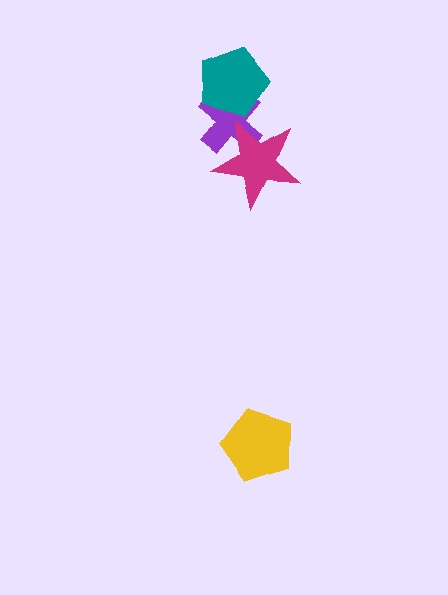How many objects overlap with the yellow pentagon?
0 objects overlap with the yellow pentagon.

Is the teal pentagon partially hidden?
No, no other shape covers it.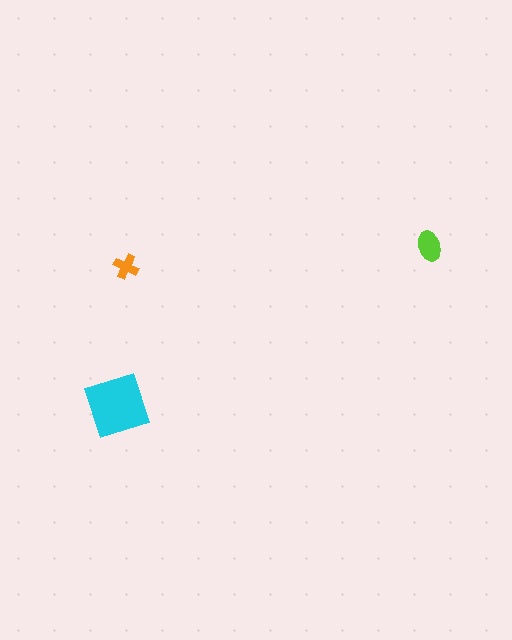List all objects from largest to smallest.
The cyan diamond, the lime ellipse, the orange cross.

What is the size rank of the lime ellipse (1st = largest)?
2nd.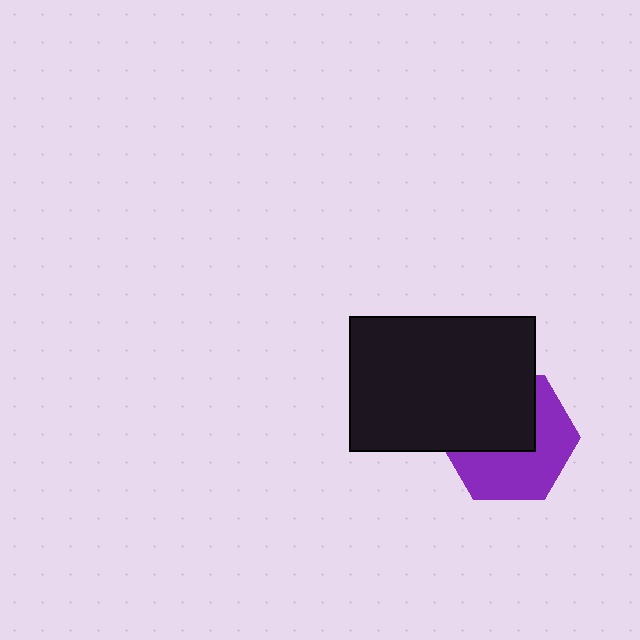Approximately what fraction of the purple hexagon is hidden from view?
Roughly 47% of the purple hexagon is hidden behind the black rectangle.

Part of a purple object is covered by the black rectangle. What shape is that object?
It is a hexagon.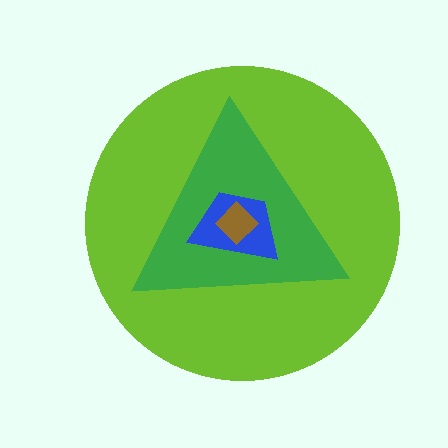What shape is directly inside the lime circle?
The green triangle.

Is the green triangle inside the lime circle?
Yes.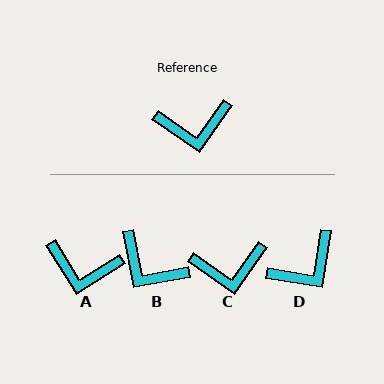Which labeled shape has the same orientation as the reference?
C.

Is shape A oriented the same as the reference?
No, it is off by about 23 degrees.